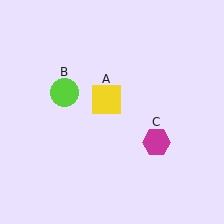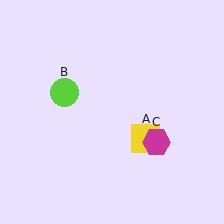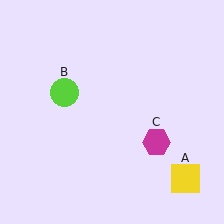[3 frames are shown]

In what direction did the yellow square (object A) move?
The yellow square (object A) moved down and to the right.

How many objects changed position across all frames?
1 object changed position: yellow square (object A).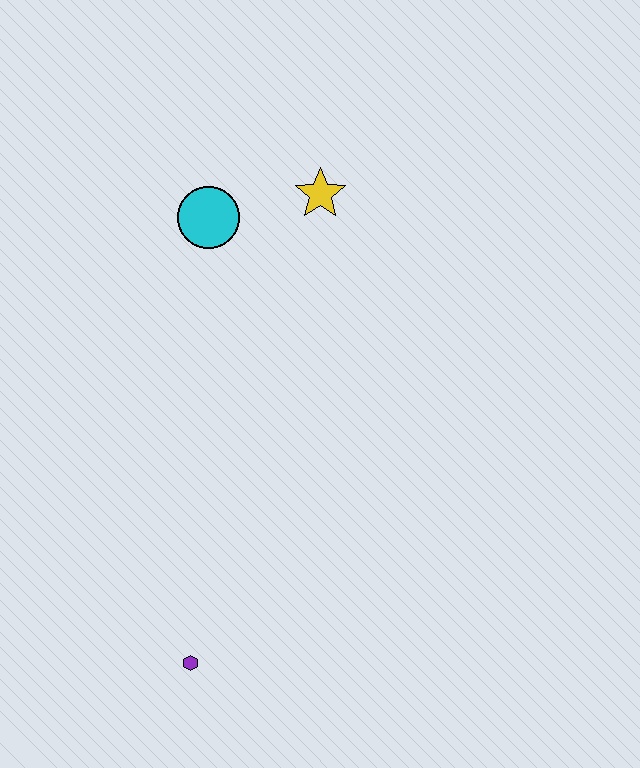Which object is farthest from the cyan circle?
The purple hexagon is farthest from the cyan circle.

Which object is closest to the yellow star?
The cyan circle is closest to the yellow star.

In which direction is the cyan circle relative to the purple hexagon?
The cyan circle is above the purple hexagon.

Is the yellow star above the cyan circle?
Yes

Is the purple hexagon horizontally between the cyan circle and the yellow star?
No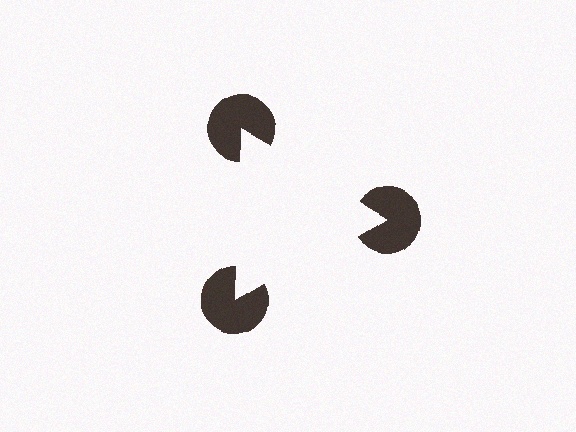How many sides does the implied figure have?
3 sides.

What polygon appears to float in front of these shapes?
An illusory triangle — its edges are inferred from the aligned wedge cuts in the pac-man discs, not physically drawn.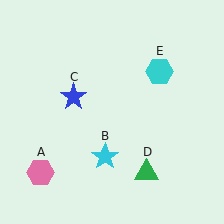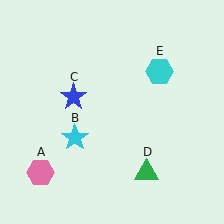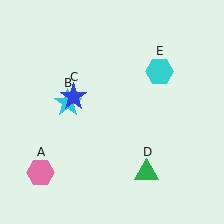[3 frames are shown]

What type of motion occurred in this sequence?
The cyan star (object B) rotated clockwise around the center of the scene.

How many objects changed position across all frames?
1 object changed position: cyan star (object B).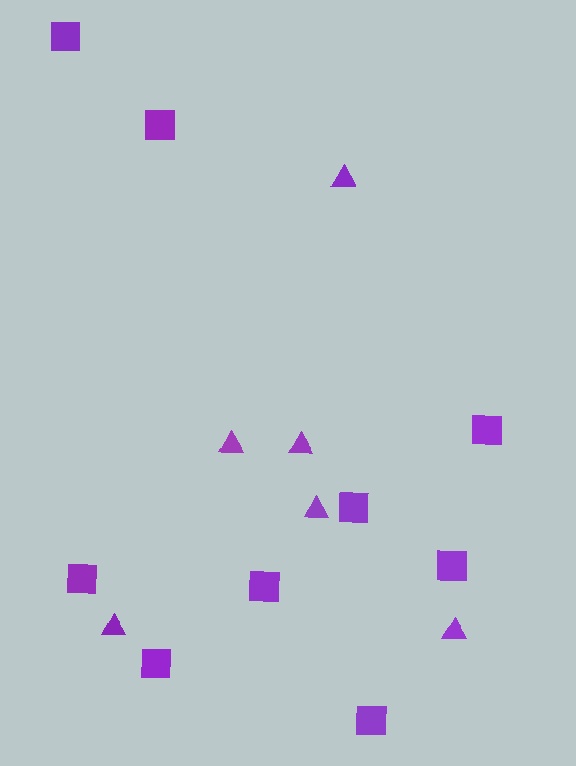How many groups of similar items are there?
There are 2 groups: one group of squares (9) and one group of triangles (6).